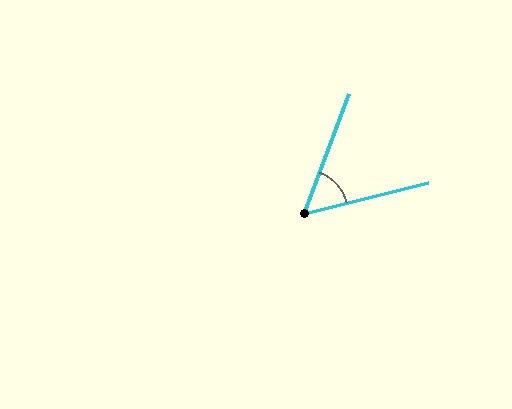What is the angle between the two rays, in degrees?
Approximately 55 degrees.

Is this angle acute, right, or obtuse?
It is acute.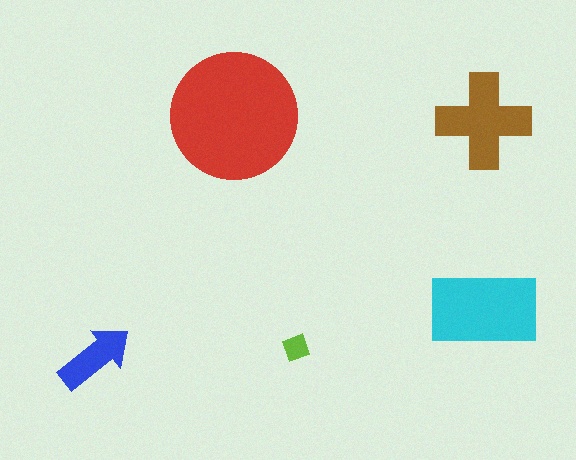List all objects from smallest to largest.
The lime diamond, the blue arrow, the brown cross, the cyan rectangle, the red circle.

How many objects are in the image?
There are 5 objects in the image.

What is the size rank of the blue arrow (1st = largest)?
4th.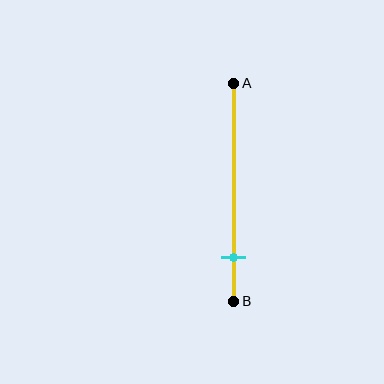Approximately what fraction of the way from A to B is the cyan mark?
The cyan mark is approximately 80% of the way from A to B.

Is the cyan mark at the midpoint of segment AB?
No, the mark is at about 80% from A, not at the 50% midpoint.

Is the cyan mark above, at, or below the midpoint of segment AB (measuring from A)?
The cyan mark is below the midpoint of segment AB.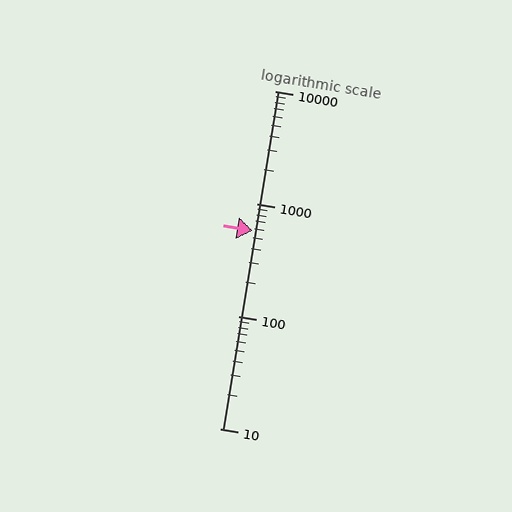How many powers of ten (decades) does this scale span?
The scale spans 3 decades, from 10 to 10000.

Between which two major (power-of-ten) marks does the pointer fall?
The pointer is between 100 and 1000.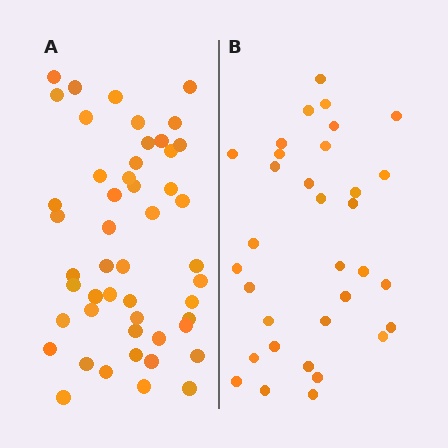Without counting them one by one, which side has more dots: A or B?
Region A (the left region) has more dots.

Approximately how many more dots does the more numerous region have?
Region A has approximately 15 more dots than region B.